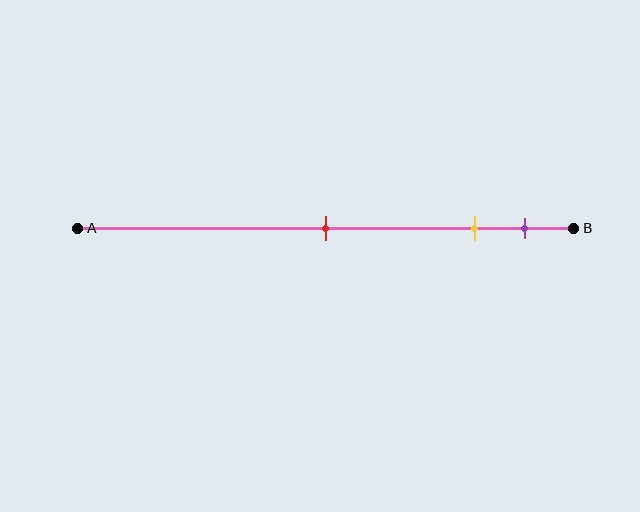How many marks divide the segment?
There are 3 marks dividing the segment.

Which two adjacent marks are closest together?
The yellow and purple marks are the closest adjacent pair.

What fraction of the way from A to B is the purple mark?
The purple mark is approximately 90% (0.9) of the way from A to B.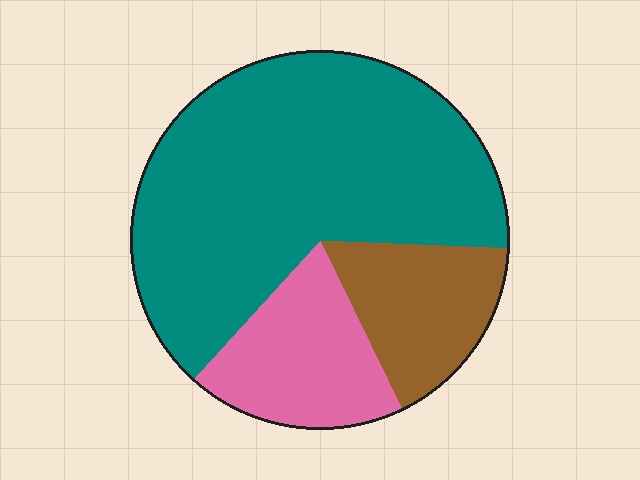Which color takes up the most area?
Teal, at roughly 65%.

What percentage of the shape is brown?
Brown takes up about one sixth (1/6) of the shape.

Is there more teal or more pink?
Teal.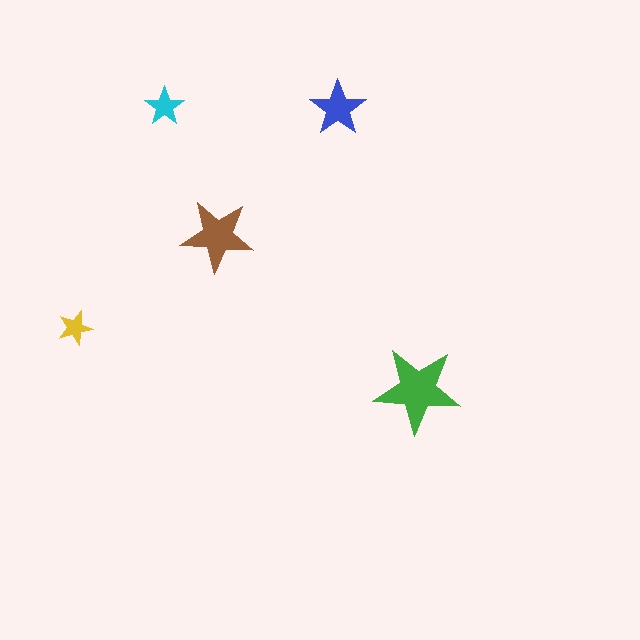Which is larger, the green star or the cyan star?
The green one.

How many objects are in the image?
There are 5 objects in the image.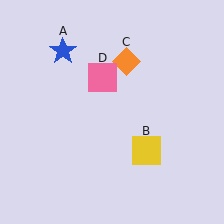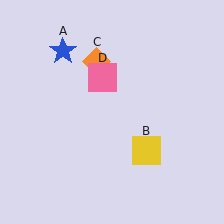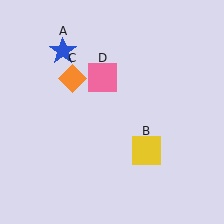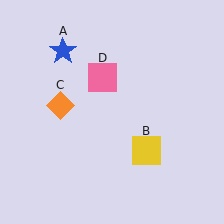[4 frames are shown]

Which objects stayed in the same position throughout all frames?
Blue star (object A) and yellow square (object B) and pink square (object D) remained stationary.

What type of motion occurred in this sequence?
The orange diamond (object C) rotated counterclockwise around the center of the scene.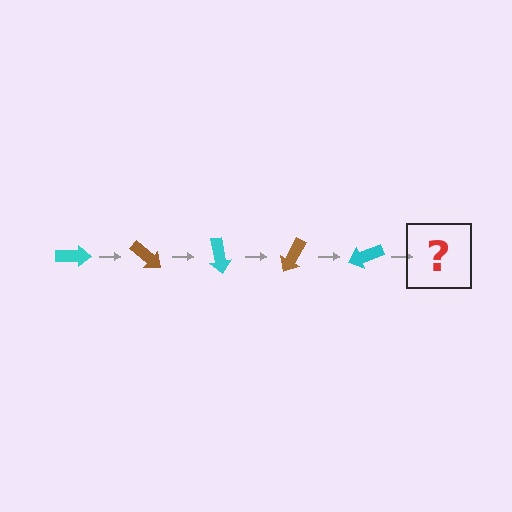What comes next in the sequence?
The next element should be a brown arrow, rotated 200 degrees from the start.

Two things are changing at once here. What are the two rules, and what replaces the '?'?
The two rules are that it rotates 40 degrees each step and the color cycles through cyan and brown. The '?' should be a brown arrow, rotated 200 degrees from the start.